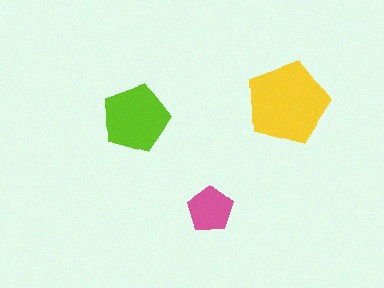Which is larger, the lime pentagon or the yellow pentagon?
The yellow one.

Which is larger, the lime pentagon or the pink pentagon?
The lime one.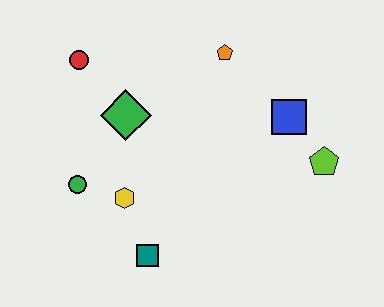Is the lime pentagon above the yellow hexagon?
Yes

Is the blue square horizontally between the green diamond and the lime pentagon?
Yes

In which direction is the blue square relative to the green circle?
The blue square is to the right of the green circle.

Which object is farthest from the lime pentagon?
The red circle is farthest from the lime pentagon.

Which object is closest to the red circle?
The green diamond is closest to the red circle.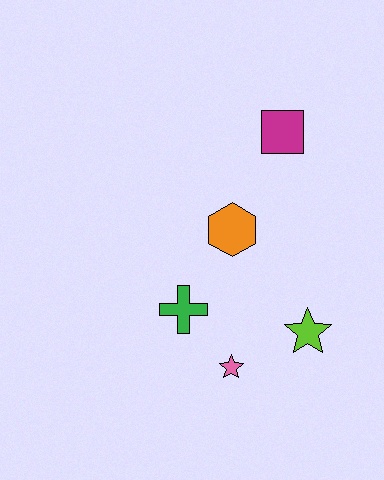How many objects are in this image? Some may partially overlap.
There are 5 objects.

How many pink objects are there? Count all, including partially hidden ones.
There is 1 pink object.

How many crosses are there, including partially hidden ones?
There is 1 cross.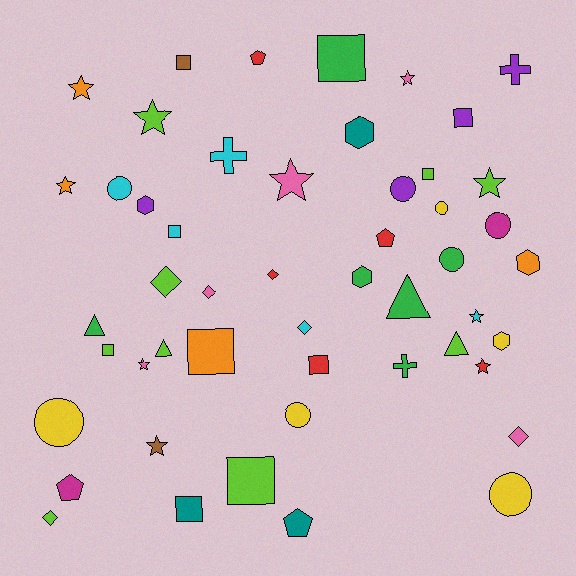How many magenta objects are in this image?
There are 2 magenta objects.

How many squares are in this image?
There are 10 squares.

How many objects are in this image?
There are 50 objects.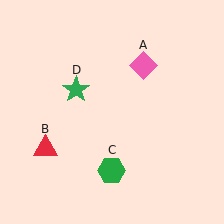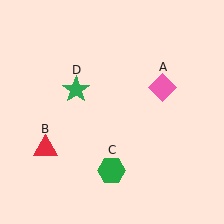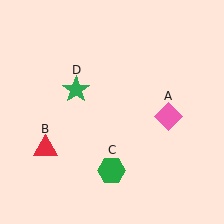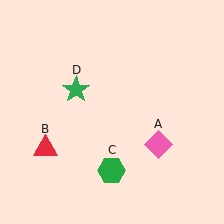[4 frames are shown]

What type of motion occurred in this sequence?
The pink diamond (object A) rotated clockwise around the center of the scene.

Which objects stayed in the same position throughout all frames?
Red triangle (object B) and green hexagon (object C) and green star (object D) remained stationary.